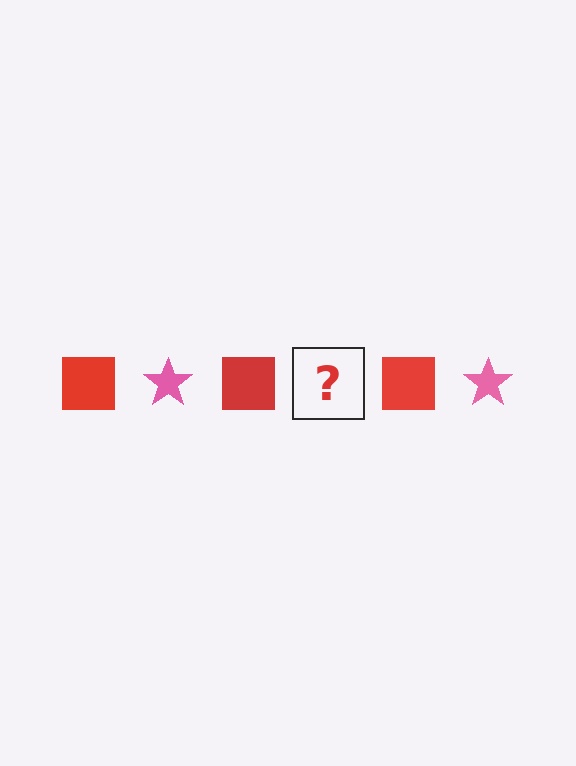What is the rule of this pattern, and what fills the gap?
The rule is that the pattern alternates between red square and pink star. The gap should be filled with a pink star.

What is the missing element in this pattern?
The missing element is a pink star.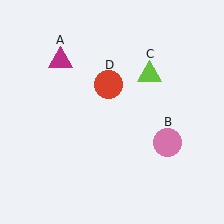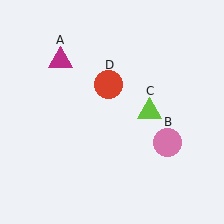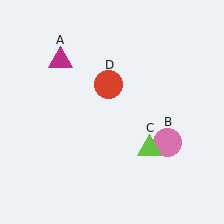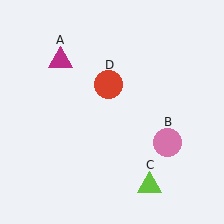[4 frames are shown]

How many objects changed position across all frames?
1 object changed position: lime triangle (object C).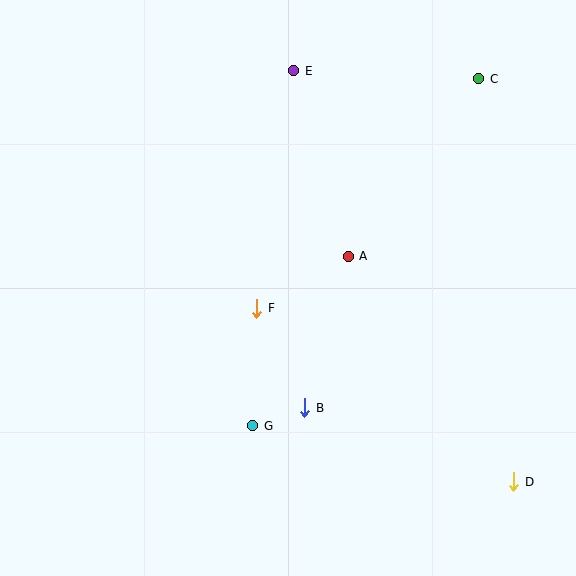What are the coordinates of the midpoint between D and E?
The midpoint between D and E is at (404, 276).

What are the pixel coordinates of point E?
Point E is at (294, 71).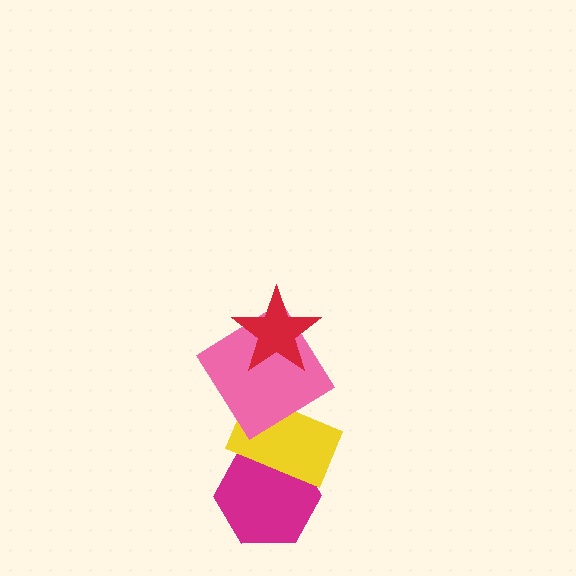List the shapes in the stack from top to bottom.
From top to bottom: the red star, the pink diamond, the yellow rectangle, the magenta hexagon.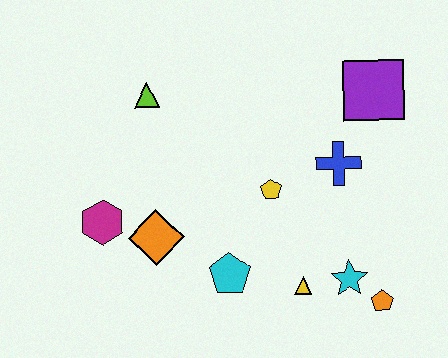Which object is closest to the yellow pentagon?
The blue cross is closest to the yellow pentagon.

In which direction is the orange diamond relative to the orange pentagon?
The orange diamond is to the left of the orange pentagon.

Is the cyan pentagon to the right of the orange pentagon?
No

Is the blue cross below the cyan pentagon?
No